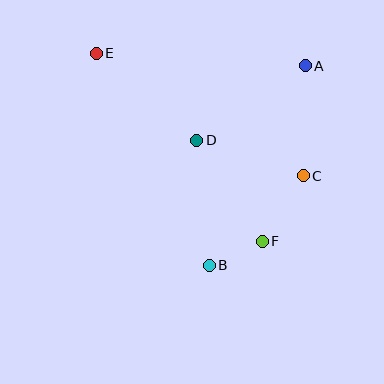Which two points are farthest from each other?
Points E and F are farthest from each other.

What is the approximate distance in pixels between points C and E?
The distance between C and E is approximately 240 pixels.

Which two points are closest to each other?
Points B and F are closest to each other.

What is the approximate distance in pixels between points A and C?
The distance between A and C is approximately 110 pixels.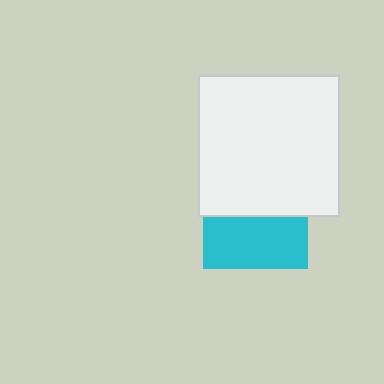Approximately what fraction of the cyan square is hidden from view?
Roughly 50% of the cyan square is hidden behind the white square.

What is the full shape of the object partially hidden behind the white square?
The partially hidden object is a cyan square.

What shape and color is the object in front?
The object in front is a white square.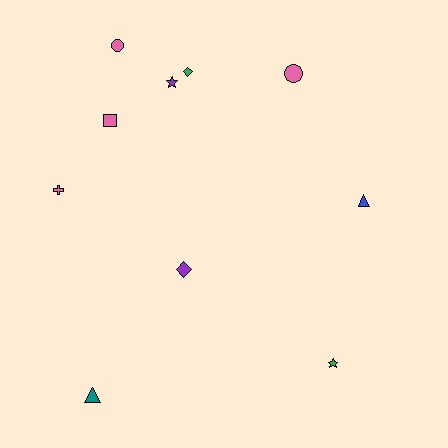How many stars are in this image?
There are 2 stars.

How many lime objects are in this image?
There are no lime objects.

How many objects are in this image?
There are 10 objects.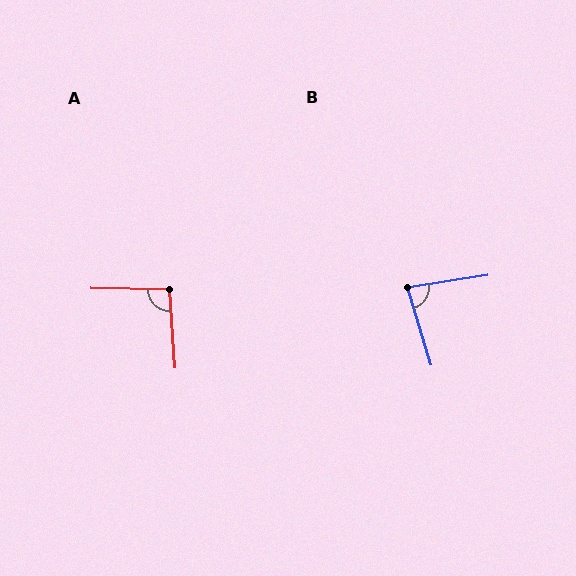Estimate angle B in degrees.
Approximately 81 degrees.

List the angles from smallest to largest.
B (81°), A (96°).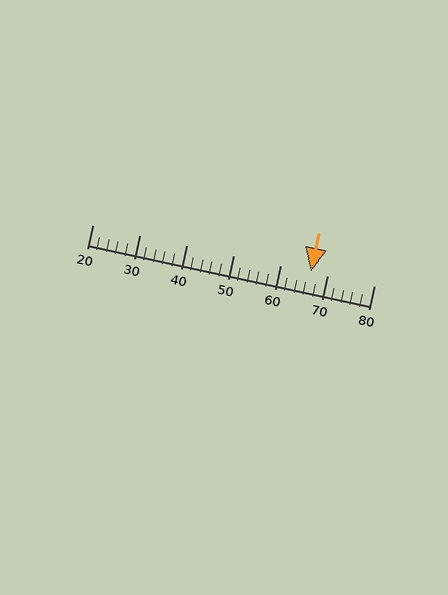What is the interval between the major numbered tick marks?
The major tick marks are spaced 10 units apart.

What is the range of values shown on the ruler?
The ruler shows values from 20 to 80.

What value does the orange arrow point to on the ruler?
The orange arrow points to approximately 66.